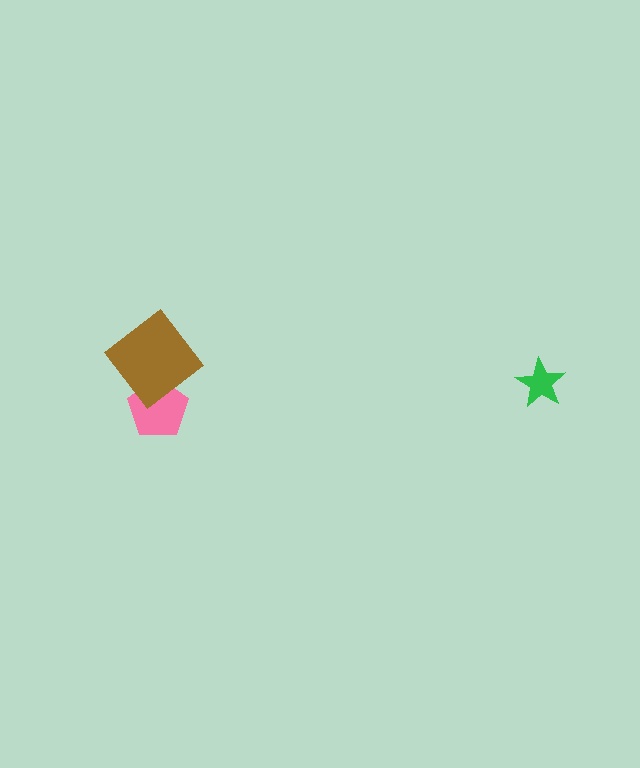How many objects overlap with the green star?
0 objects overlap with the green star.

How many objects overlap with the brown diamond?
1 object overlaps with the brown diamond.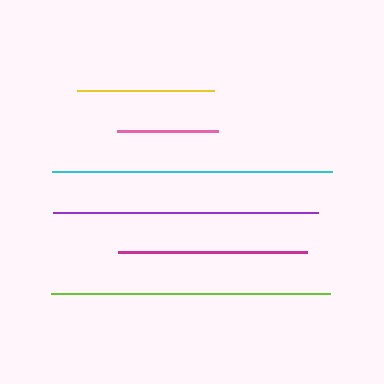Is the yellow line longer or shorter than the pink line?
The yellow line is longer than the pink line.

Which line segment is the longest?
The cyan line is the longest at approximately 280 pixels.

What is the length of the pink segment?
The pink segment is approximately 101 pixels long.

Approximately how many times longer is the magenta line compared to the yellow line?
The magenta line is approximately 1.4 times the length of the yellow line.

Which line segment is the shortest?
The pink line is the shortest at approximately 101 pixels.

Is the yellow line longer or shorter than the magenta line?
The magenta line is longer than the yellow line.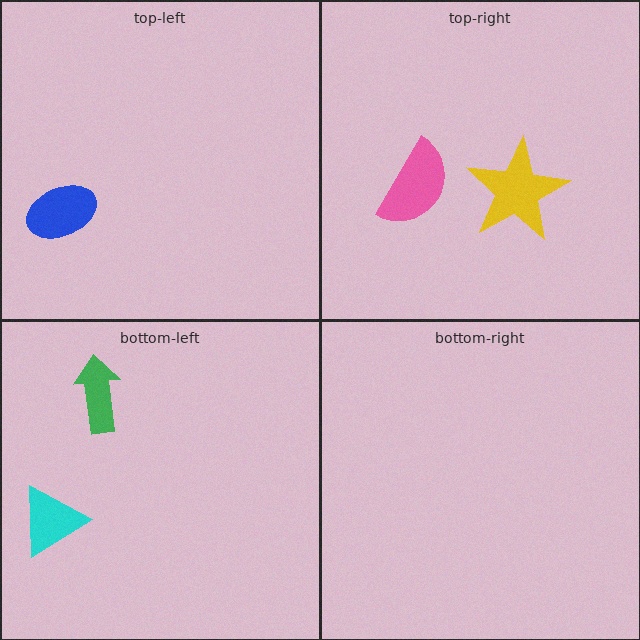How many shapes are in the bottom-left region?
2.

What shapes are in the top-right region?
The pink semicircle, the yellow star.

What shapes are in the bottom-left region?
The cyan triangle, the green arrow.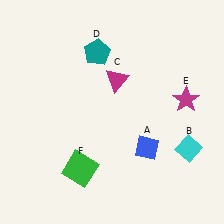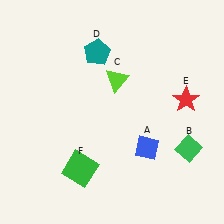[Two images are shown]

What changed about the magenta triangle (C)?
In Image 1, C is magenta. In Image 2, it changed to lime.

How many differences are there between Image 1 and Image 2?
There are 3 differences between the two images.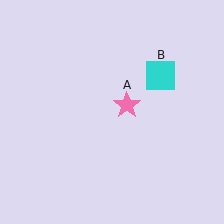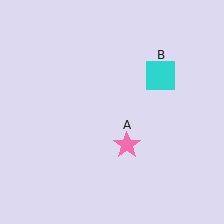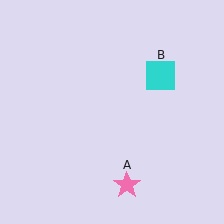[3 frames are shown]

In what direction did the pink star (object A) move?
The pink star (object A) moved down.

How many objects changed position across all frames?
1 object changed position: pink star (object A).